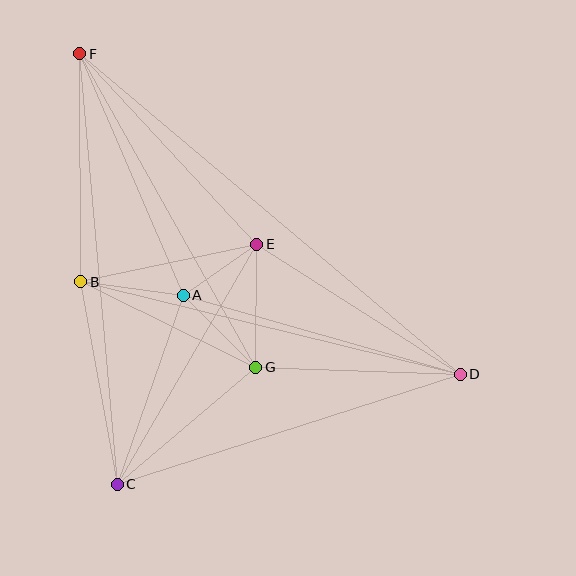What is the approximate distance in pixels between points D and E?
The distance between D and E is approximately 242 pixels.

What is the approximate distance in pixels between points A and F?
The distance between A and F is approximately 263 pixels.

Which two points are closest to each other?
Points A and E are closest to each other.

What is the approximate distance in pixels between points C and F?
The distance between C and F is approximately 432 pixels.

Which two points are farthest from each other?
Points D and F are farthest from each other.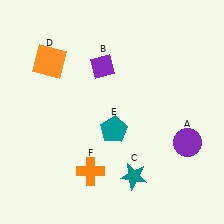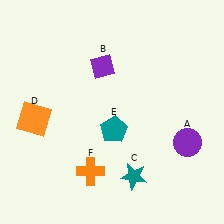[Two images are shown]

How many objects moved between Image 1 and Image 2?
1 object moved between the two images.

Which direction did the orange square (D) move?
The orange square (D) moved down.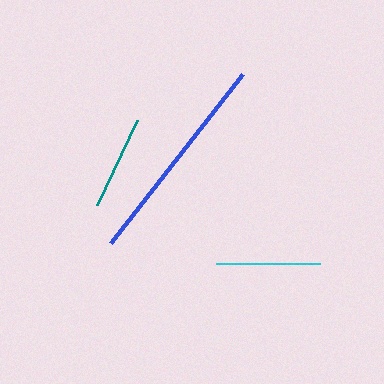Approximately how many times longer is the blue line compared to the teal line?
The blue line is approximately 2.3 times the length of the teal line.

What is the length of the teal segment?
The teal segment is approximately 94 pixels long.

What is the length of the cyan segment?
The cyan segment is approximately 104 pixels long.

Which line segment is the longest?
The blue line is the longest at approximately 215 pixels.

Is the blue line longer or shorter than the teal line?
The blue line is longer than the teal line.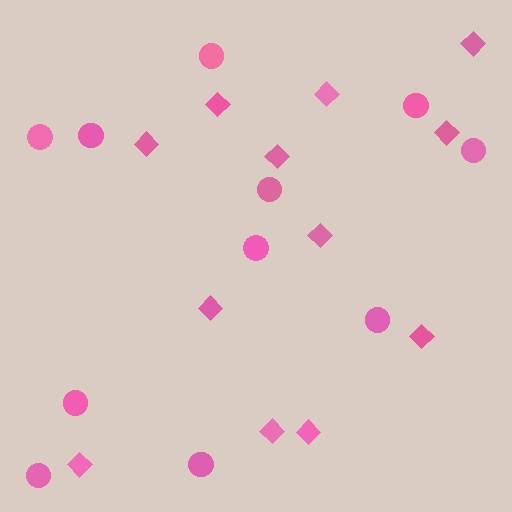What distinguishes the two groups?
There are 2 groups: one group of circles (11) and one group of diamonds (12).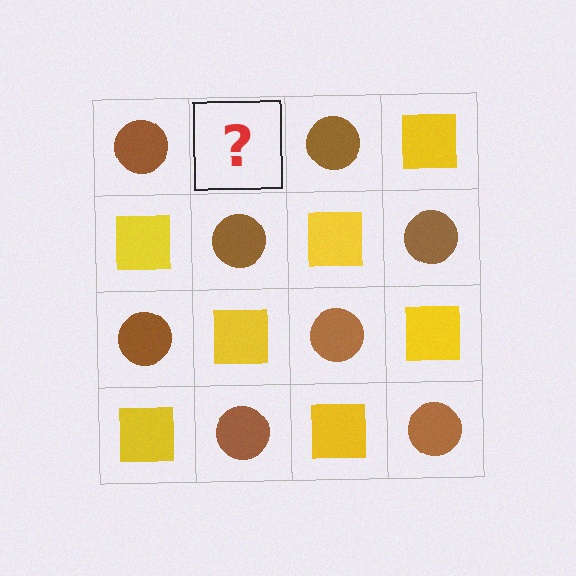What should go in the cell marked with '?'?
The missing cell should contain a yellow square.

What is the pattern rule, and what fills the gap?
The rule is that it alternates brown circle and yellow square in a checkerboard pattern. The gap should be filled with a yellow square.